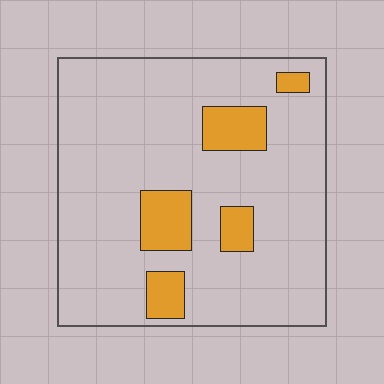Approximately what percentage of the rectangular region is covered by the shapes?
Approximately 15%.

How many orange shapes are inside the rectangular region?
5.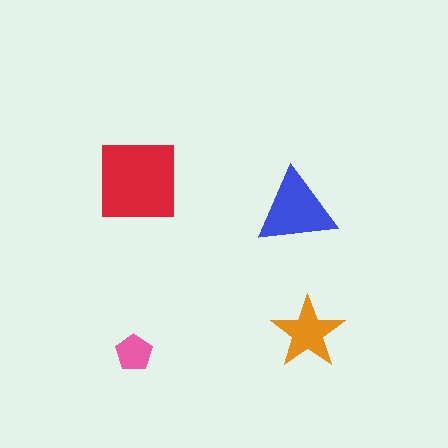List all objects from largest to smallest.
The red square, the blue triangle, the orange star, the pink pentagon.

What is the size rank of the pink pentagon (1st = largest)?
4th.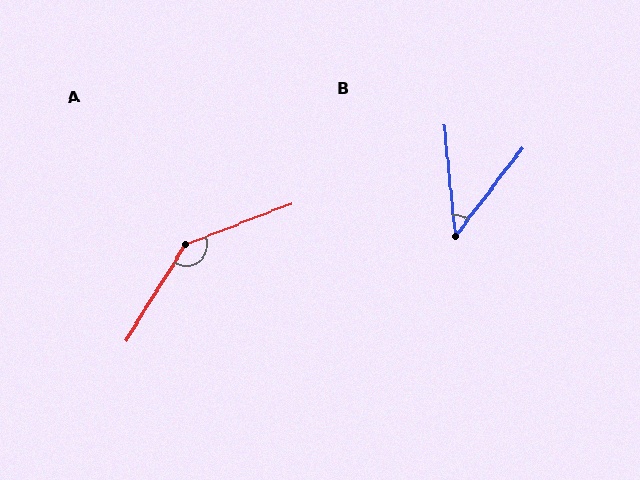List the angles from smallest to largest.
B (43°), A (143°).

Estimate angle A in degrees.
Approximately 143 degrees.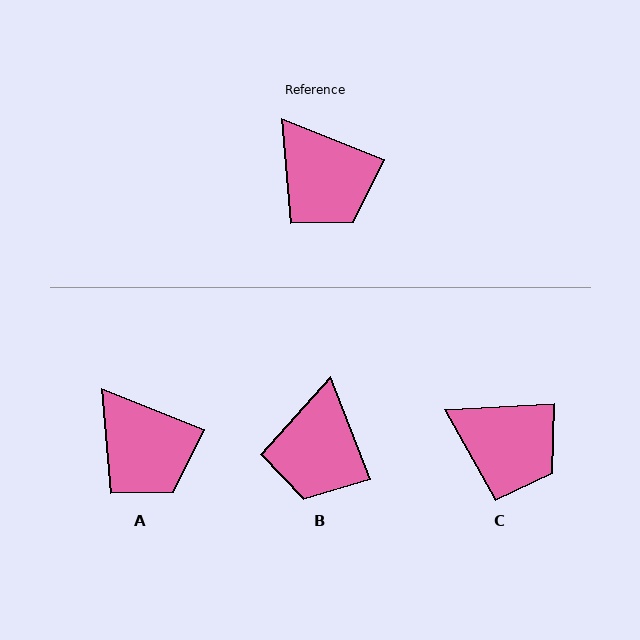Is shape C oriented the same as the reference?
No, it is off by about 25 degrees.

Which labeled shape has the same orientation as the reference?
A.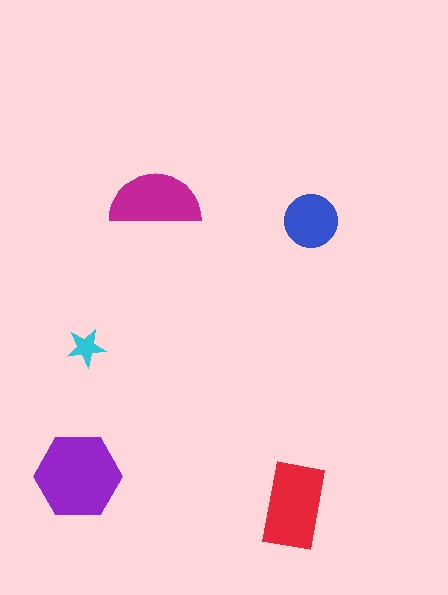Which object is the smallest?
The cyan star.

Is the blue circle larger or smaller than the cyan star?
Larger.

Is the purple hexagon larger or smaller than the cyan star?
Larger.